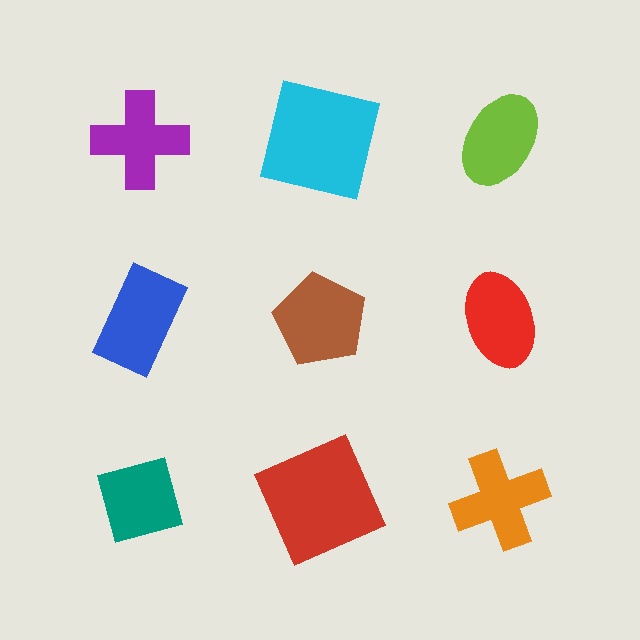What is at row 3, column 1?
A teal diamond.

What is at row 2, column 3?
A red ellipse.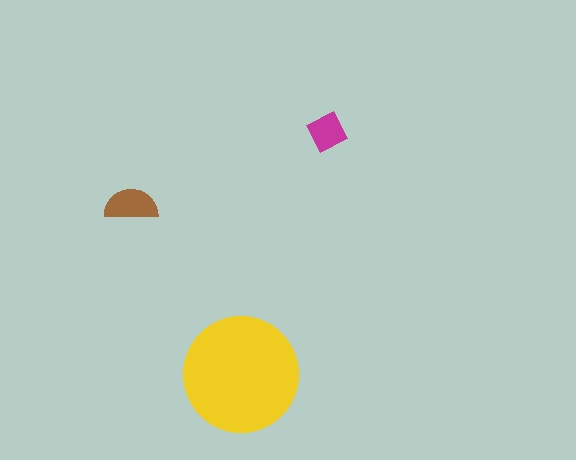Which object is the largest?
The yellow circle.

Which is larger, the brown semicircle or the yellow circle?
The yellow circle.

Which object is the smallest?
The magenta diamond.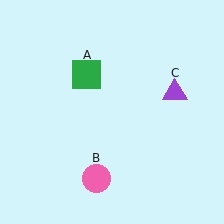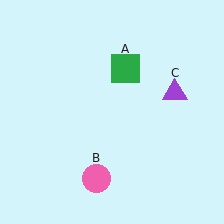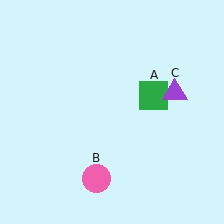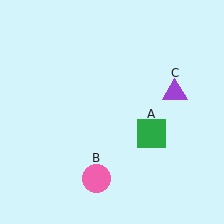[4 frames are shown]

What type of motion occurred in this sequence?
The green square (object A) rotated clockwise around the center of the scene.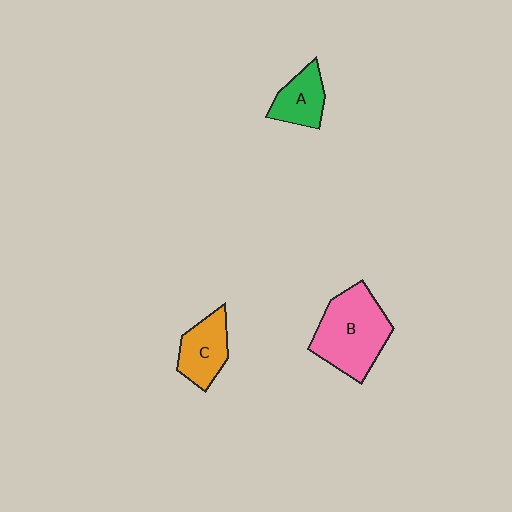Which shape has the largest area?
Shape B (pink).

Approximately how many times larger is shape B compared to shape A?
Approximately 2.0 times.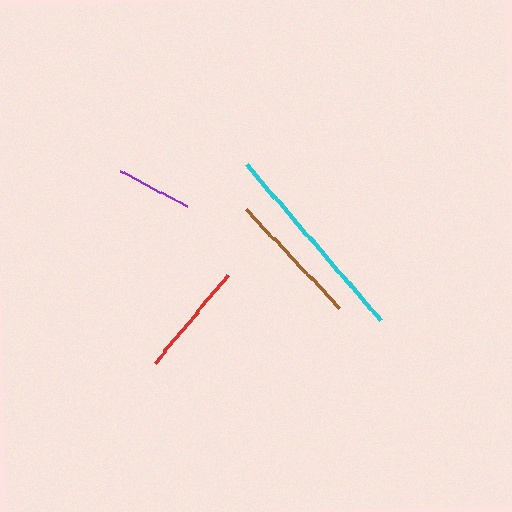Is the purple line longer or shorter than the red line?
The red line is longer than the purple line.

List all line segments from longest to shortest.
From longest to shortest: cyan, brown, red, purple.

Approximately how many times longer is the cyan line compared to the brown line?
The cyan line is approximately 1.5 times the length of the brown line.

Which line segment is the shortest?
The purple line is the shortest at approximately 76 pixels.